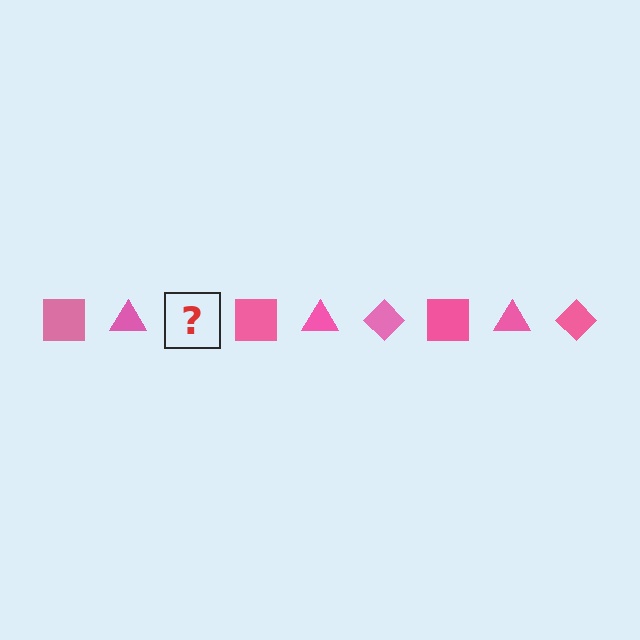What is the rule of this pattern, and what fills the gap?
The rule is that the pattern cycles through square, triangle, diamond shapes in pink. The gap should be filled with a pink diamond.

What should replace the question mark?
The question mark should be replaced with a pink diamond.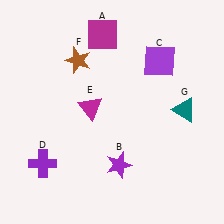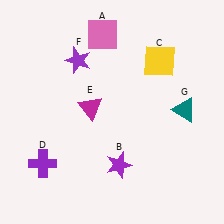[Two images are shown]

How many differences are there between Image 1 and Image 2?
There are 3 differences between the two images.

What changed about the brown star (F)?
In Image 1, F is brown. In Image 2, it changed to purple.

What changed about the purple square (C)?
In Image 1, C is purple. In Image 2, it changed to yellow.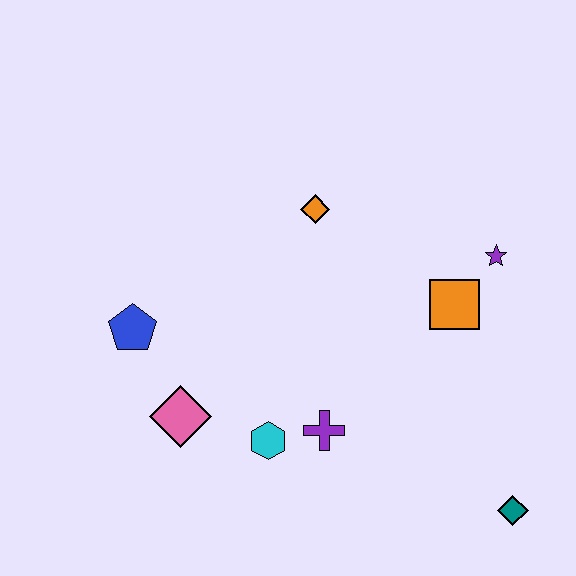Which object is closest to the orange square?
The purple star is closest to the orange square.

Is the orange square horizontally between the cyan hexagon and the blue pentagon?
No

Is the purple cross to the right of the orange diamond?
Yes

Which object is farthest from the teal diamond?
The blue pentagon is farthest from the teal diamond.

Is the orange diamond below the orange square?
No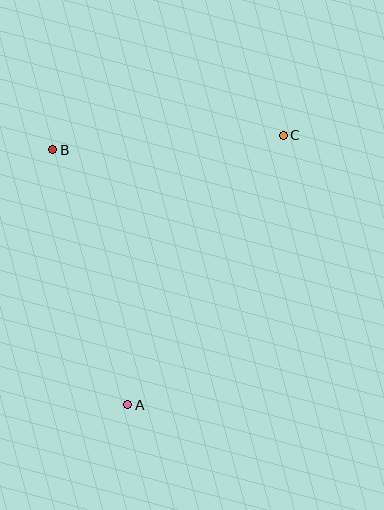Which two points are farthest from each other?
Points A and C are farthest from each other.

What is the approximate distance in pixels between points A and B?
The distance between A and B is approximately 266 pixels.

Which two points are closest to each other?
Points B and C are closest to each other.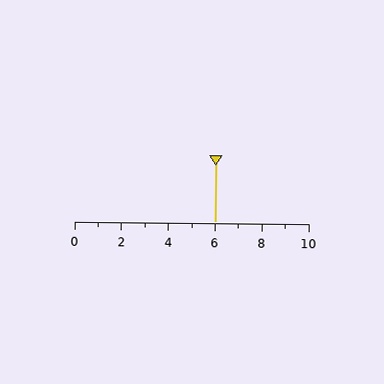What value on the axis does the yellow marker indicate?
The marker indicates approximately 6.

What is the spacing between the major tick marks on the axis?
The major ticks are spaced 2 apart.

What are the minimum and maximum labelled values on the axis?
The axis runs from 0 to 10.